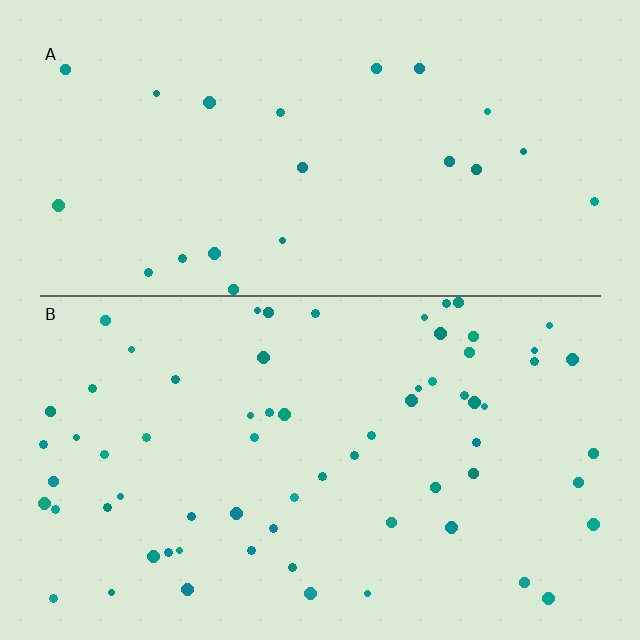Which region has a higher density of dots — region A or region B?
B (the bottom).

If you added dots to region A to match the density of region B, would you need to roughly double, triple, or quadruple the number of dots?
Approximately triple.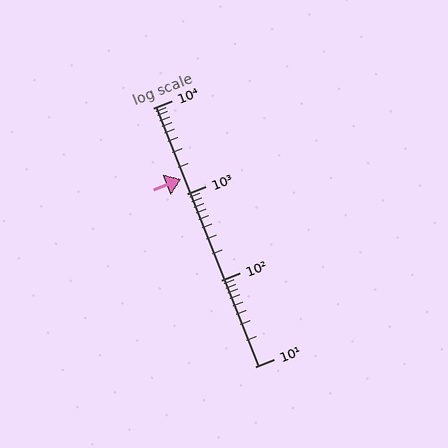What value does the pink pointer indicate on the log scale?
The pointer indicates approximately 1500.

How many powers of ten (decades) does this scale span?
The scale spans 3 decades, from 10 to 10000.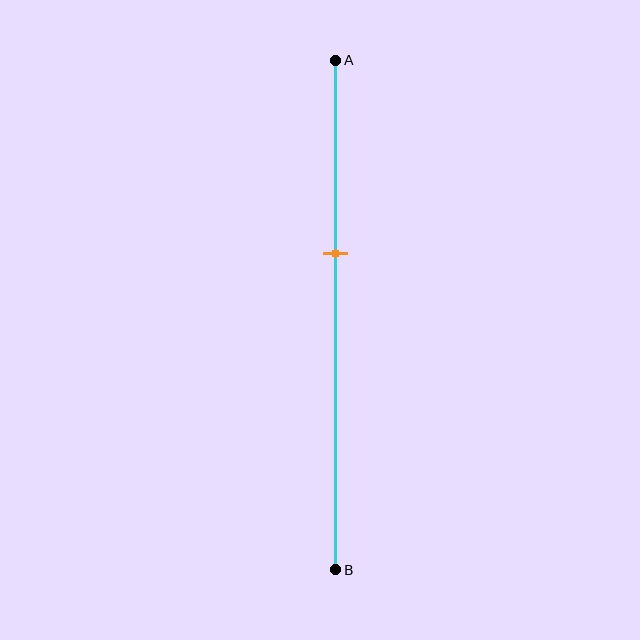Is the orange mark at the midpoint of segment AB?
No, the mark is at about 40% from A, not at the 50% midpoint.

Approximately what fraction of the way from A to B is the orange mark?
The orange mark is approximately 40% of the way from A to B.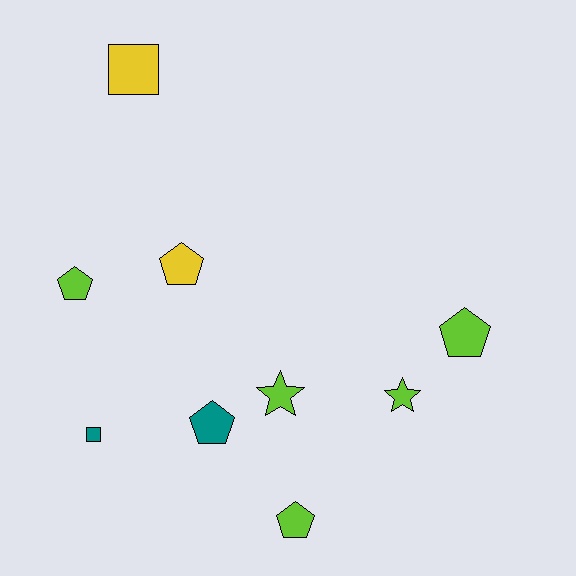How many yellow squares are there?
There is 1 yellow square.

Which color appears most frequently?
Lime, with 5 objects.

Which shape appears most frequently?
Pentagon, with 5 objects.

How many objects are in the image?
There are 9 objects.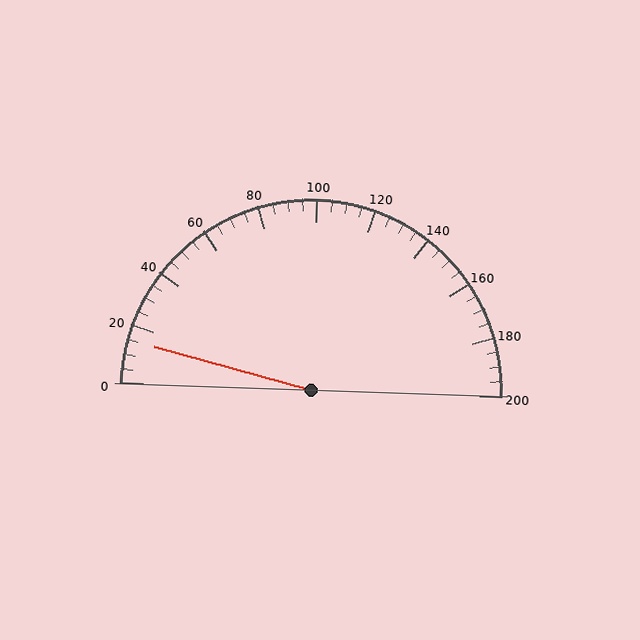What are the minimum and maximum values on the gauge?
The gauge ranges from 0 to 200.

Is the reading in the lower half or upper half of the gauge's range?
The reading is in the lower half of the range (0 to 200).